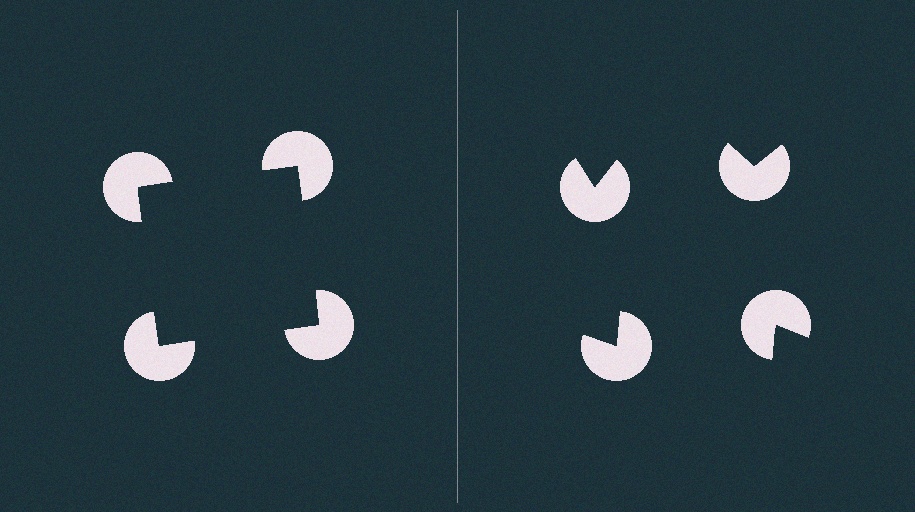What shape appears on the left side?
An illusory square.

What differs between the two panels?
The pac-man discs are positioned identically on both sides; only the wedge orientations differ. On the left they align to a square; on the right they are misaligned.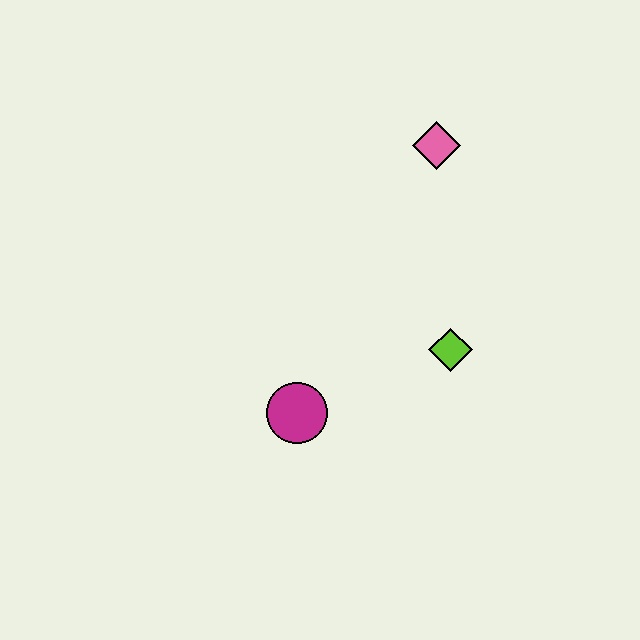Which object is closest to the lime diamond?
The magenta circle is closest to the lime diamond.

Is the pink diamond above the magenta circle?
Yes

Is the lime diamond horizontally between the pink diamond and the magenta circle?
No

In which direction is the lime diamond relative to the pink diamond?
The lime diamond is below the pink diamond.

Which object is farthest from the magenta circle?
The pink diamond is farthest from the magenta circle.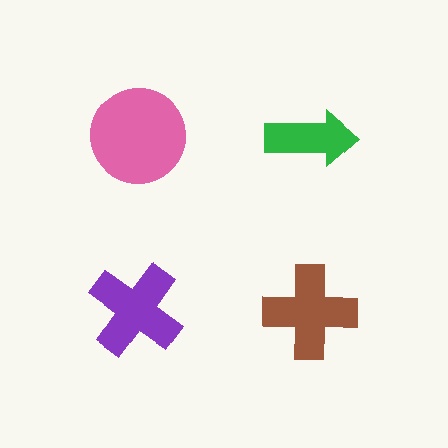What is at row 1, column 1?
A pink circle.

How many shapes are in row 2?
2 shapes.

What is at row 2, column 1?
A purple cross.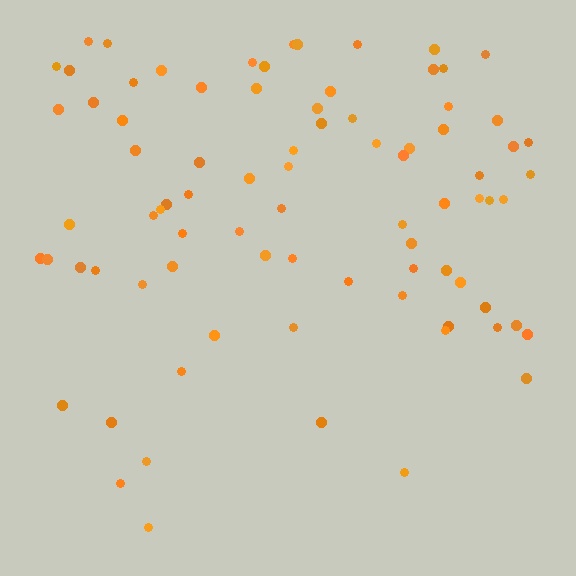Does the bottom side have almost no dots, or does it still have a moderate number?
Still a moderate number, just noticeably fewer than the top.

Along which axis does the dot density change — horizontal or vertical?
Vertical.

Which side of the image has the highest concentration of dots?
The top.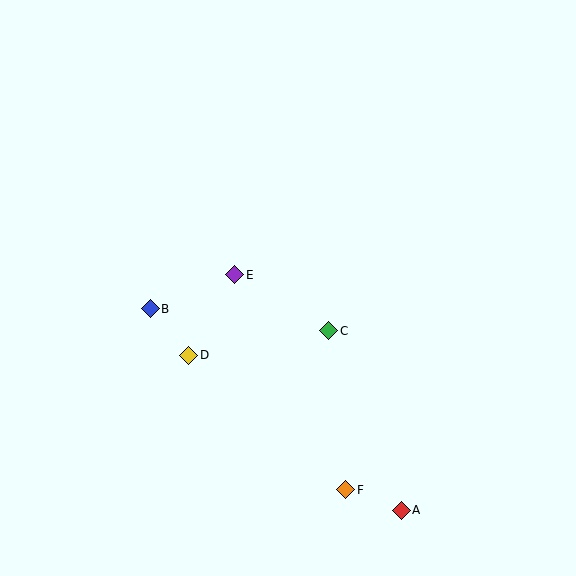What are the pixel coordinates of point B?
Point B is at (150, 309).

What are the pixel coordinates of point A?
Point A is at (401, 510).